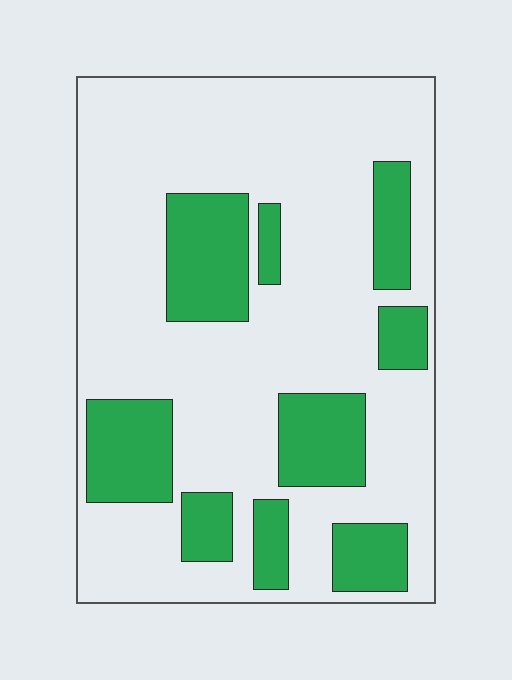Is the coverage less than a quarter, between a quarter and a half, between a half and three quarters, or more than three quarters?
Between a quarter and a half.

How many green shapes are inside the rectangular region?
9.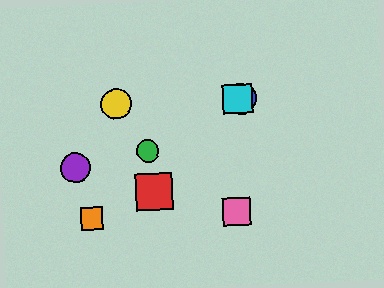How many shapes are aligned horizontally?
3 shapes (the blue circle, the yellow circle, the cyan square) are aligned horizontally.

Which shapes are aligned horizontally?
The blue circle, the yellow circle, the cyan square are aligned horizontally.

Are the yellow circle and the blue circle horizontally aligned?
Yes, both are at y≈104.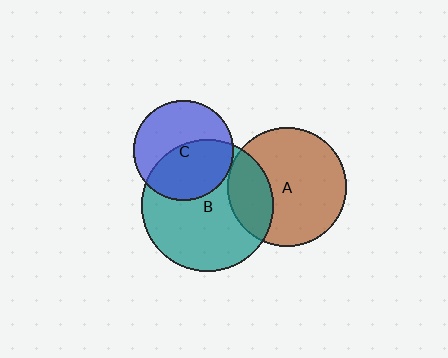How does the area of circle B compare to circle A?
Approximately 1.2 times.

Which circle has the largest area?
Circle B (teal).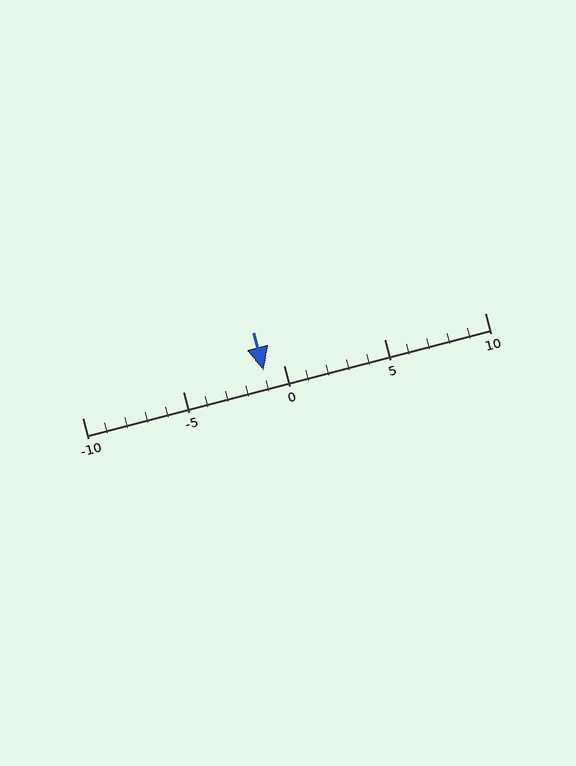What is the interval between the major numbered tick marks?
The major tick marks are spaced 5 units apart.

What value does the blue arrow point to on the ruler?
The blue arrow points to approximately -1.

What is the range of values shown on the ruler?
The ruler shows values from -10 to 10.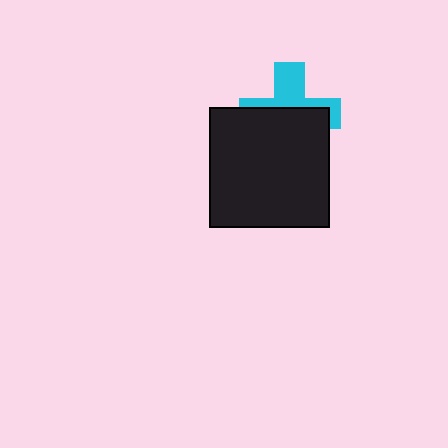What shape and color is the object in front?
The object in front is a black square.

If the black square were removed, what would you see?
You would see the complete cyan cross.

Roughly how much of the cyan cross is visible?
A small part of it is visible (roughly 44%).